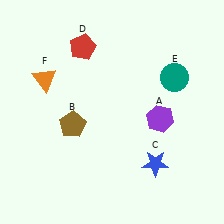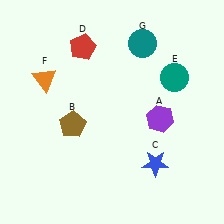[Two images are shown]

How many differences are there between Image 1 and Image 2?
There is 1 difference between the two images.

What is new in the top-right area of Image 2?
A teal circle (G) was added in the top-right area of Image 2.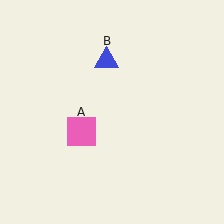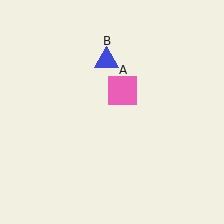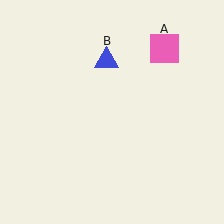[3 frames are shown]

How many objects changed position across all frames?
1 object changed position: pink square (object A).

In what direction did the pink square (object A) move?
The pink square (object A) moved up and to the right.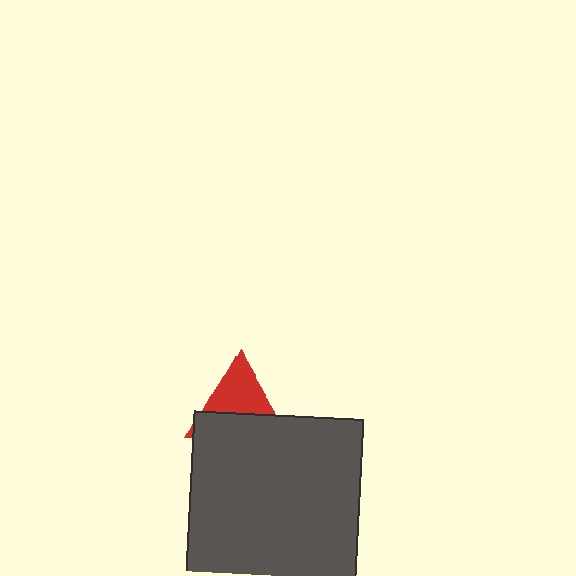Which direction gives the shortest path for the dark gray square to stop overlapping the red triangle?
Moving down gives the shortest separation.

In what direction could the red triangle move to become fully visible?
The red triangle could move up. That would shift it out from behind the dark gray square entirely.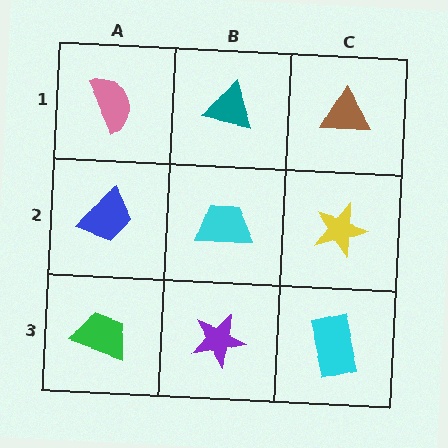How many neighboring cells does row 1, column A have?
2.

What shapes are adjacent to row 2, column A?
A pink semicircle (row 1, column A), a green trapezoid (row 3, column A), a cyan trapezoid (row 2, column B).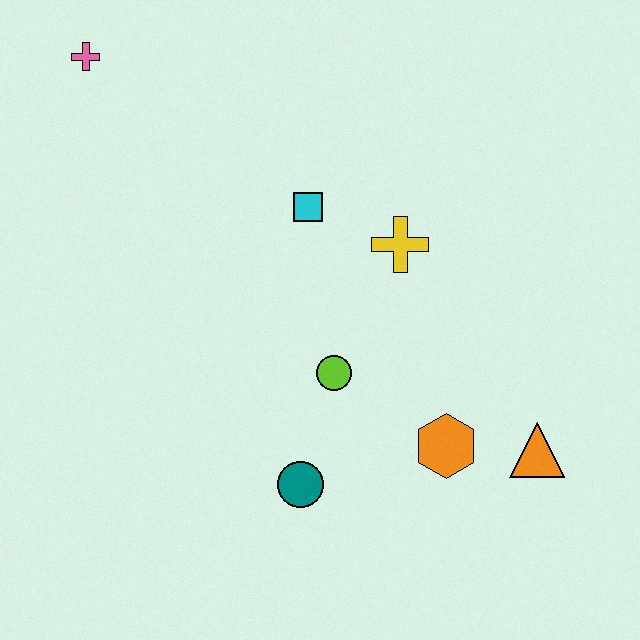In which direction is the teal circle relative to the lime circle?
The teal circle is below the lime circle.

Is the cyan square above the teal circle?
Yes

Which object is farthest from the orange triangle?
The pink cross is farthest from the orange triangle.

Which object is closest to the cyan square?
The yellow cross is closest to the cyan square.